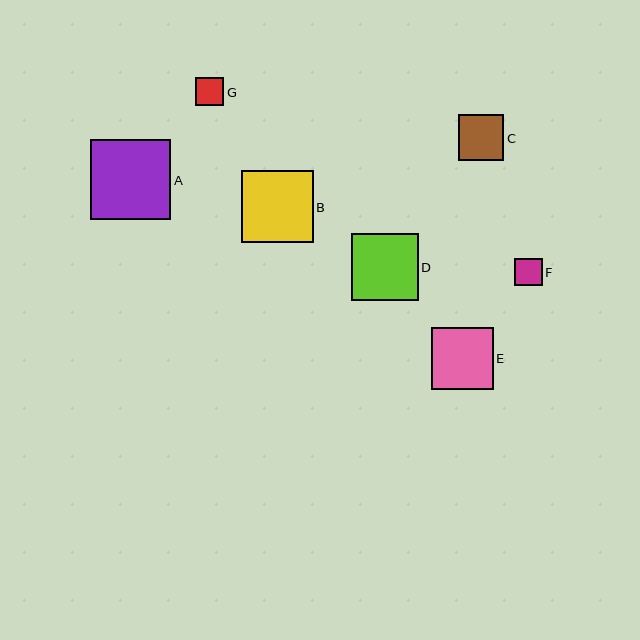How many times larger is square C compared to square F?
Square C is approximately 1.7 times the size of square F.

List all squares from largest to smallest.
From largest to smallest: A, B, D, E, C, G, F.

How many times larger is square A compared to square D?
Square A is approximately 1.2 times the size of square D.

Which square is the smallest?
Square F is the smallest with a size of approximately 28 pixels.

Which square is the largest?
Square A is the largest with a size of approximately 80 pixels.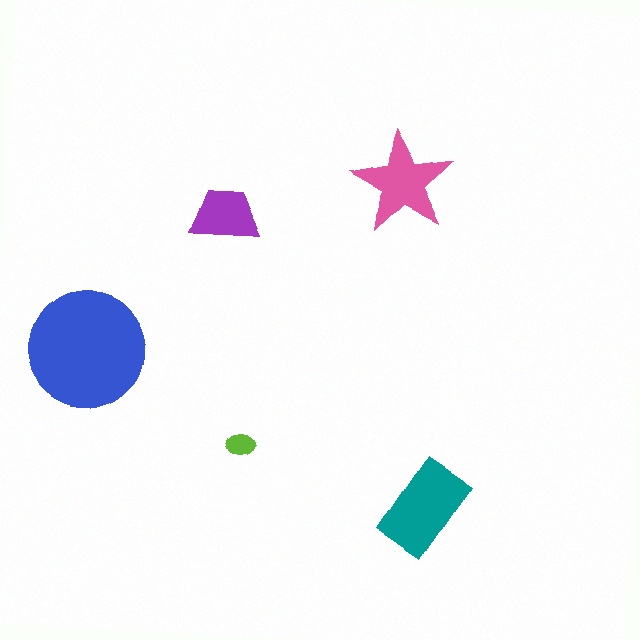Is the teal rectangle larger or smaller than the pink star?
Larger.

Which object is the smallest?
The lime ellipse.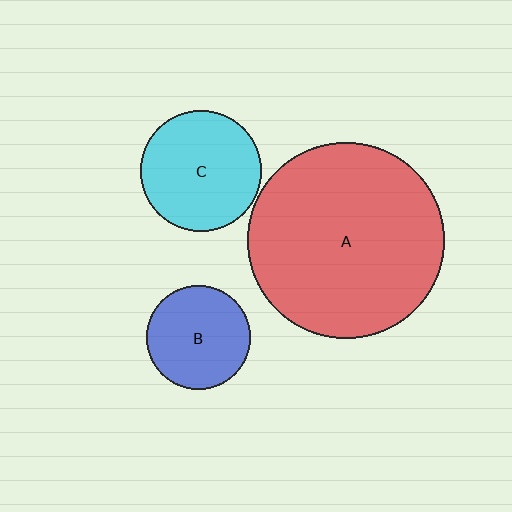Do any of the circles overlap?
No, none of the circles overlap.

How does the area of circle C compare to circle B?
Approximately 1.4 times.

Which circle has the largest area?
Circle A (red).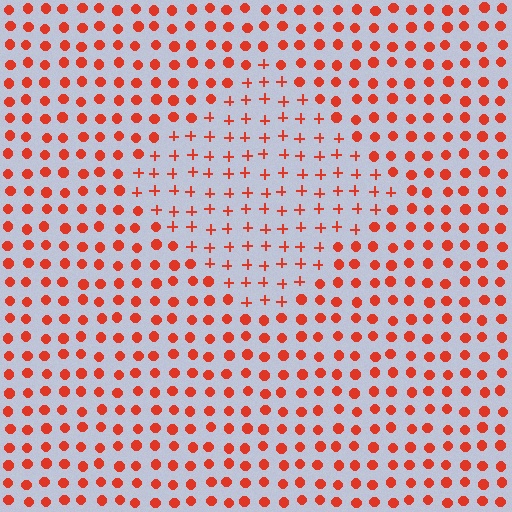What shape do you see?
I see a diamond.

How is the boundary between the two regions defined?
The boundary is defined by a change in element shape: plus signs inside vs. circles outside. All elements share the same color and spacing.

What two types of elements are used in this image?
The image uses plus signs inside the diamond region and circles outside it.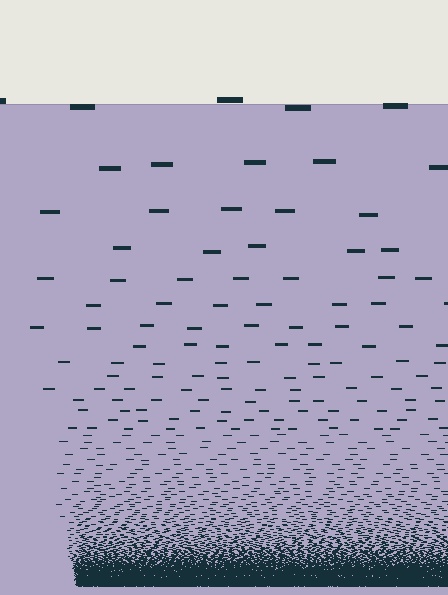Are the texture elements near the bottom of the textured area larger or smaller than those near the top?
Smaller. The gradient is inverted — elements near the bottom are smaller and denser.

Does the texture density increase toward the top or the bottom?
Density increases toward the bottom.